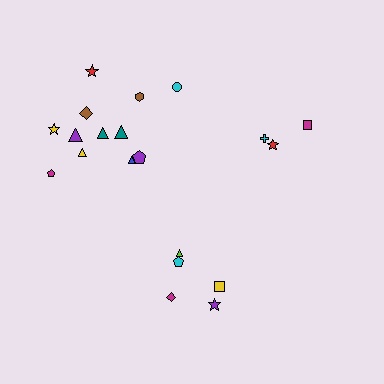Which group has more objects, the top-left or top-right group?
The top-left group.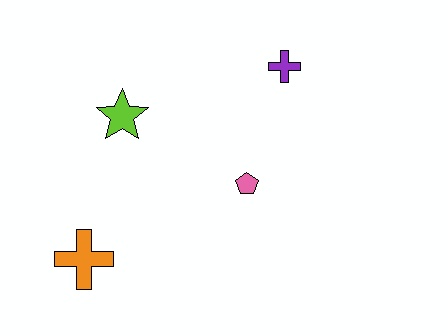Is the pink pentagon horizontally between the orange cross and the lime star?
No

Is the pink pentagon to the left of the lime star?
No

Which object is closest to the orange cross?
The lime star is closest to the orange cross.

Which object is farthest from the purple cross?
The orange cross is farthest from the purple cross.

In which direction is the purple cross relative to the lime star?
The purple cross is to the right of the lime star.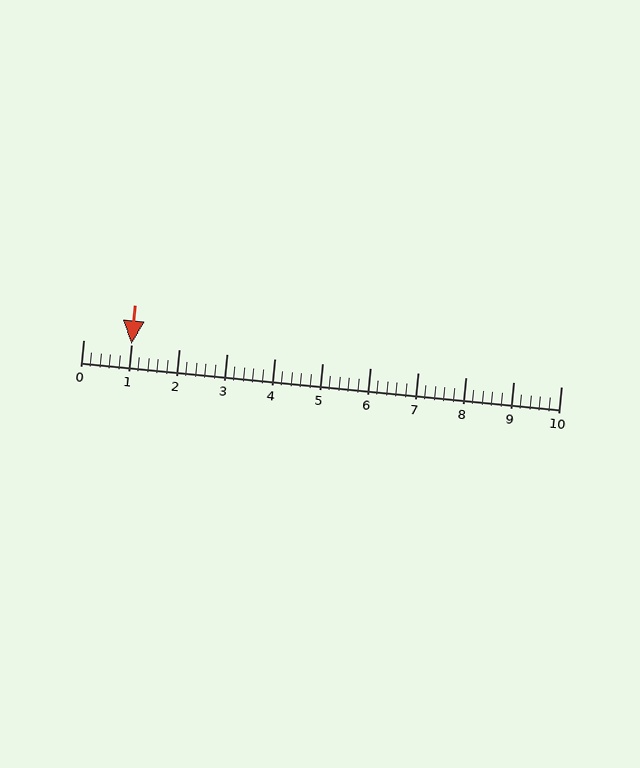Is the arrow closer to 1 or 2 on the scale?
The arrow is closer to 1.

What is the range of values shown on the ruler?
The ruler shows values from 0 to 10.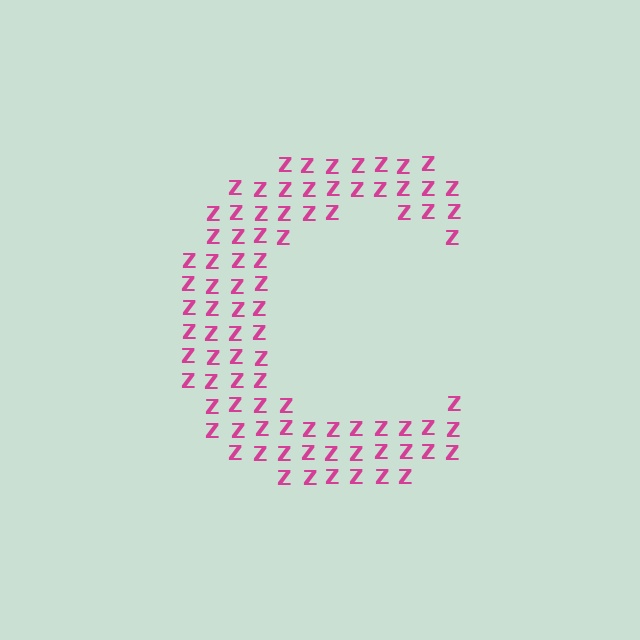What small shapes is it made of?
It is made of small letter Z's.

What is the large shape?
The large shape is the letter C.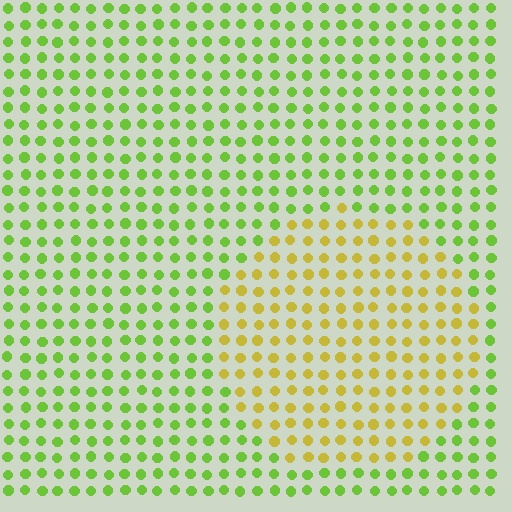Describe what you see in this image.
The image is filled with small lime elements in a uniform arrangement. A circle-shaped region is visible where the elements are tinted to a slightly different hue, forming a subtle color boundary.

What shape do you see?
I see a circle.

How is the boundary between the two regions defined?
The boundary is defined purely by a slight shift in hue (about 44 degrees). Spacing, size, and orientation are identical on both sides.